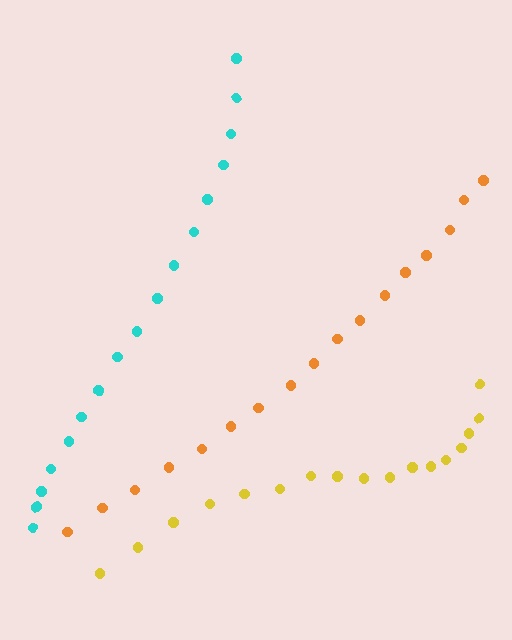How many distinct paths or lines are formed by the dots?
There are 3 distinct paths.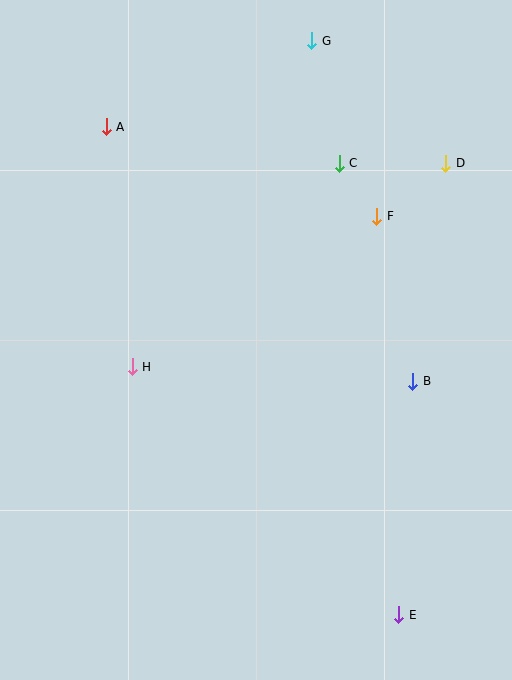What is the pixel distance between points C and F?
The distance between C and F is 65 pixels.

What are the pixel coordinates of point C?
Point C is at (339, 163).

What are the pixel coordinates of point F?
Point F is at (377, 216).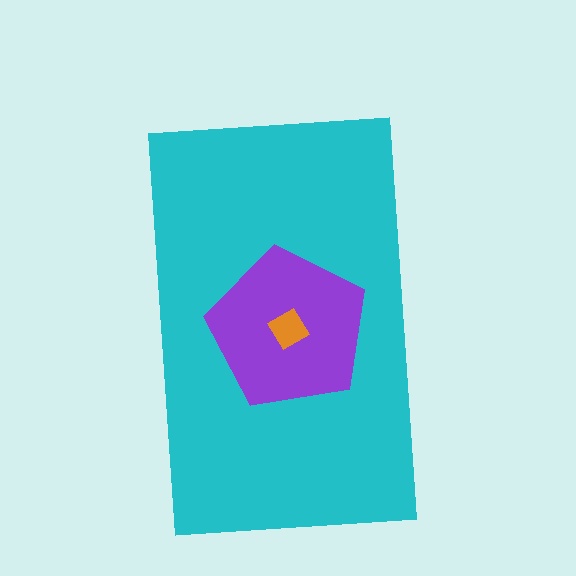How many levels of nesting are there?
3.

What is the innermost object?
The orange diamond.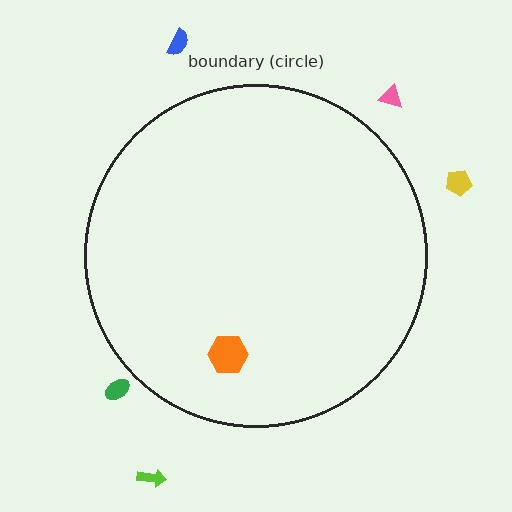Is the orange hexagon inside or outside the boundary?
Inside.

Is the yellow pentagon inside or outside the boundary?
Outside.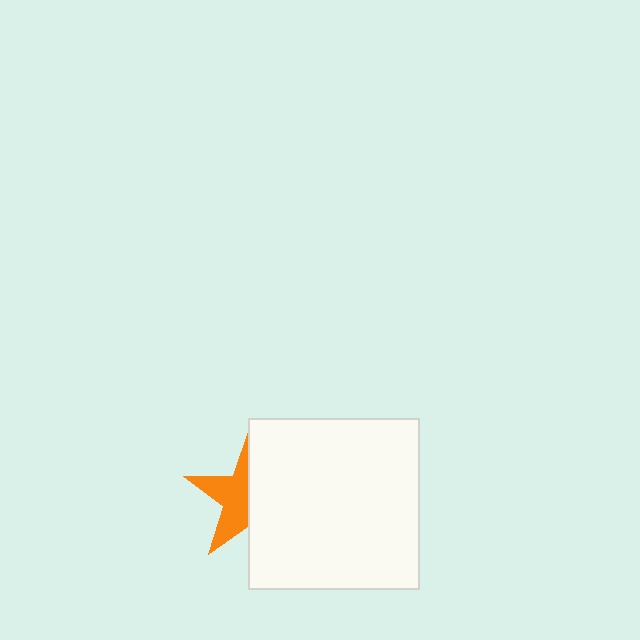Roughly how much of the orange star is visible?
About half of it is visible (roughly 47%).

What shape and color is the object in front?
The object in front is a white square.